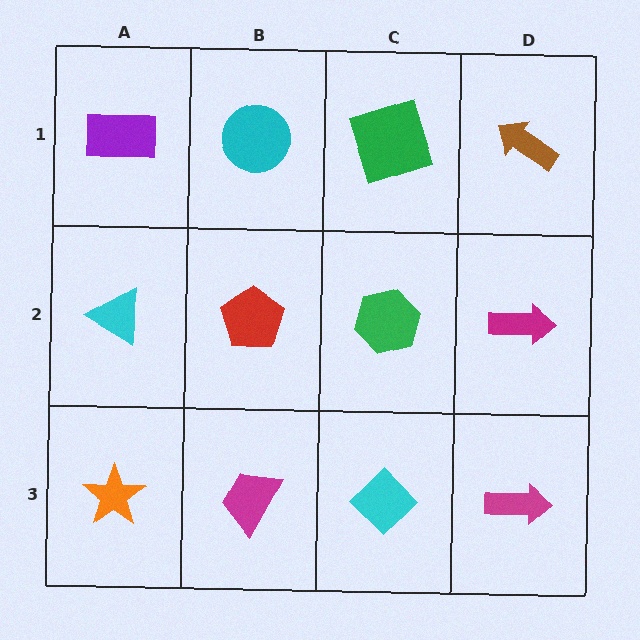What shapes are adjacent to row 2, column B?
A cyan circle (row 1, column B), a magenta trapezoid (row 3, column B), a cyan triangle (row 2, column A), a green hexagon (row 2, column C).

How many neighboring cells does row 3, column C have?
3.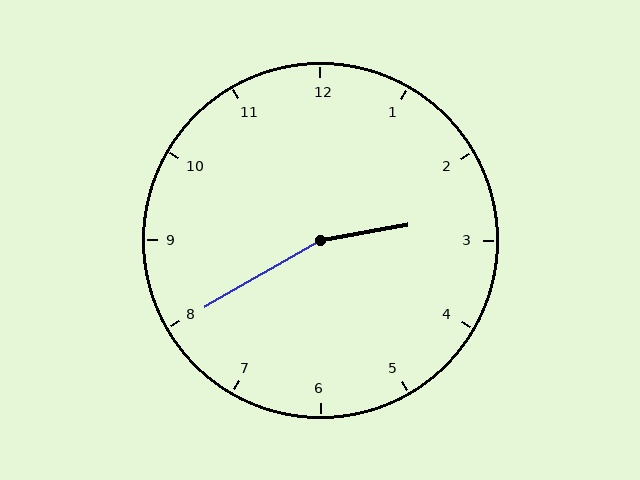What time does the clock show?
2:40.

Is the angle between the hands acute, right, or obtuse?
It is obtuse.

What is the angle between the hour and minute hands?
Approximately 160 degrees.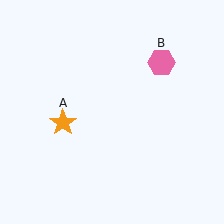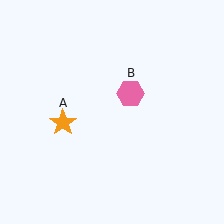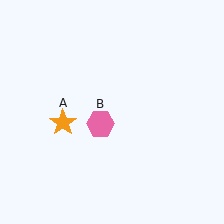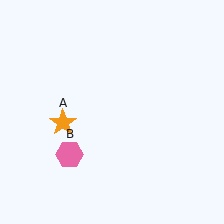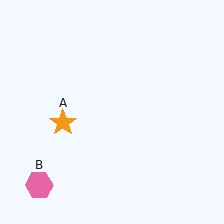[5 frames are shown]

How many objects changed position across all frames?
1 object changed position: pink hexagon (object B).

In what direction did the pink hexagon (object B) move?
The pink hexagon (object B) moved down and to the left.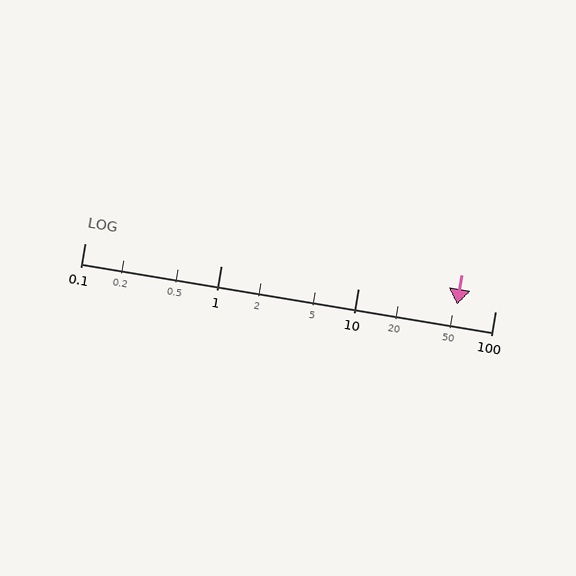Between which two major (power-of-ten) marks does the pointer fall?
The pointer is between 10 and 100.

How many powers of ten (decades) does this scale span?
The scale spans 3 decades, from 0.1 to 100.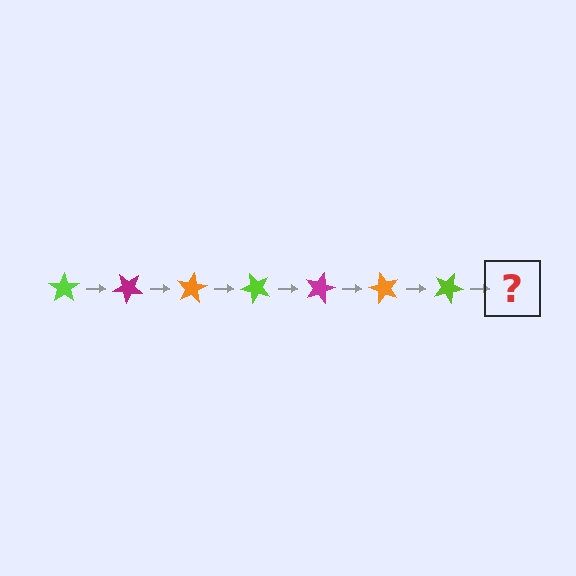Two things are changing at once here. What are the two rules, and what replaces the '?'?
The two rules are that it rotates 40 degrees each step and the color cycles through lime, magenta, and orange. The '?' should be a magenta star, rotated 280 degrees from the start.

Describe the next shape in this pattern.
It should be a magenta star, rotated 280 degrees from the start.